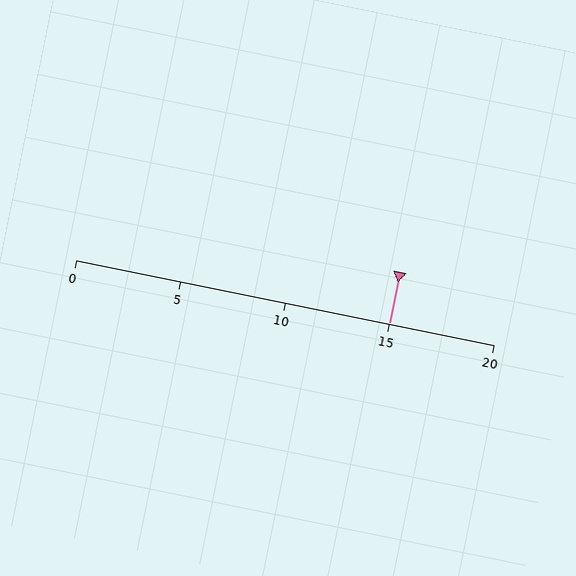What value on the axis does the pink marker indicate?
The marker indicates approximately 15.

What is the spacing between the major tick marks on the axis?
The major ticks are spaced 5 apart.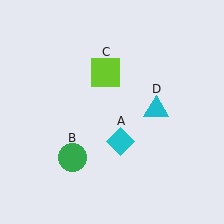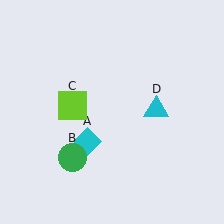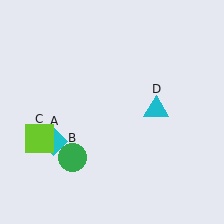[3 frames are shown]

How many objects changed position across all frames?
2 objects changed position: cyan diamond (object A), lime square (object C).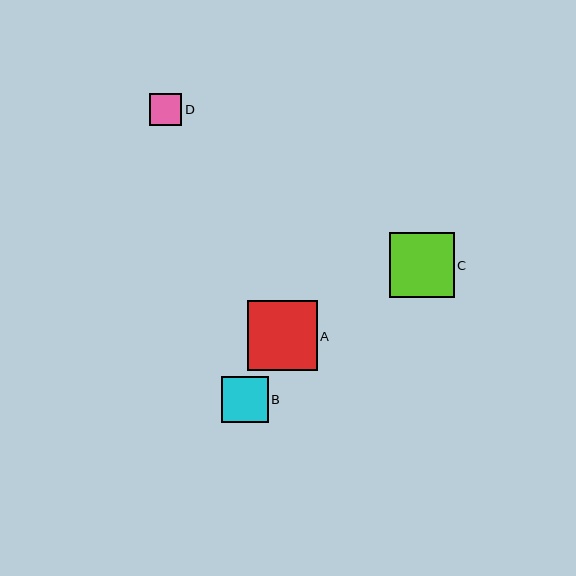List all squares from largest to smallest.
From largest to smallest: A, C, B, D.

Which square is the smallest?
Square D is the smallest with a size of approximately 32 pixels.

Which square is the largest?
Square A is the largest with a size of approximately 70 pixels.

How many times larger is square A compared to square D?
Square A is approximately 2.2 times the size of square D.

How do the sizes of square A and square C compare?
Square A and square C are approximately the same size.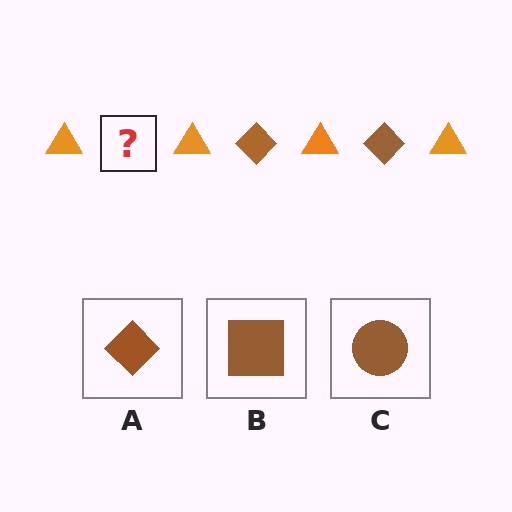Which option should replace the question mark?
Option A.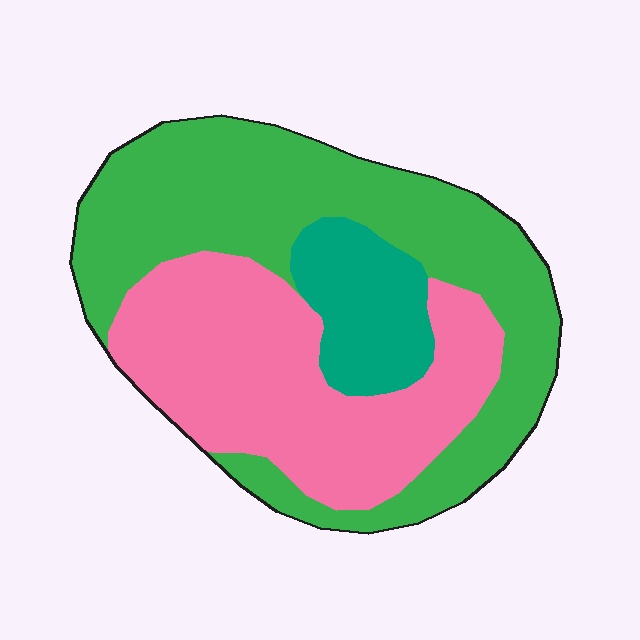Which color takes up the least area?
Teal, at roughly 15%.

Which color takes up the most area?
Green, at roughly 50%.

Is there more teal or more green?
Green.